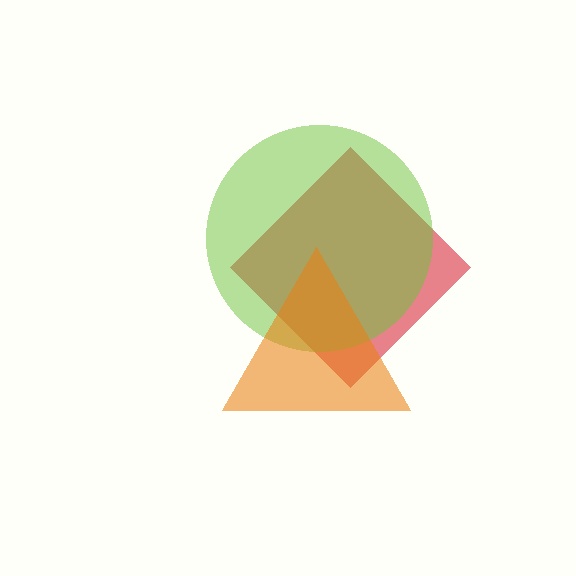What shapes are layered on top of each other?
The layered shapes are: a red diamond, a lime circle, an orange triangle.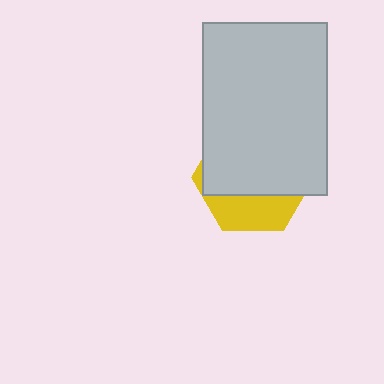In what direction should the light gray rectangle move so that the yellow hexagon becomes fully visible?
The light gray rectangle should move up. That is the shortest direction to clear the overlap and leave the yellow hexagon fully visible.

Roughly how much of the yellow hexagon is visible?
A small part of it is visible (roughly 31%).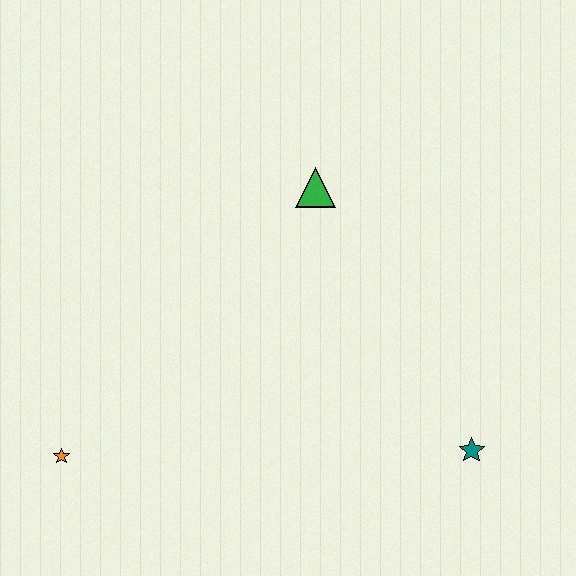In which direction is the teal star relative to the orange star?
The teal star is to the right of the orange star.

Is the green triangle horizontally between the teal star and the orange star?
Yes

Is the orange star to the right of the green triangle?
No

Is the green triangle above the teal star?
Yes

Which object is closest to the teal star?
The green triangle is closest to the teal star.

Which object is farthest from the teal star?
The orange star is farthest from the teal star.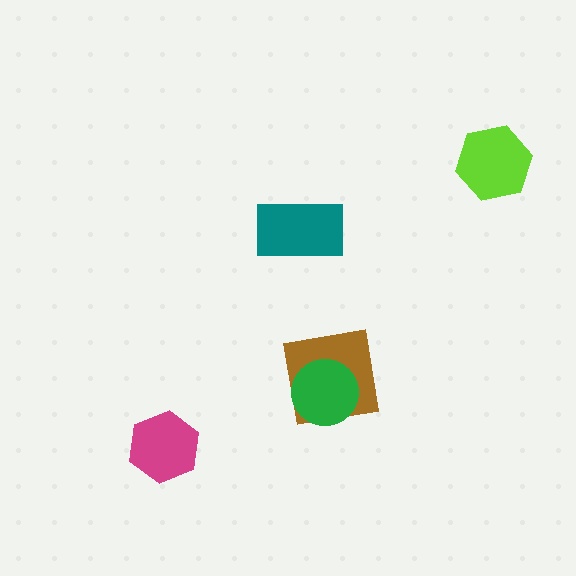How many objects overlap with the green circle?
1 object overlaps with the green circle.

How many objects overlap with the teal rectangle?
0 objects overlap with the teal rectangle.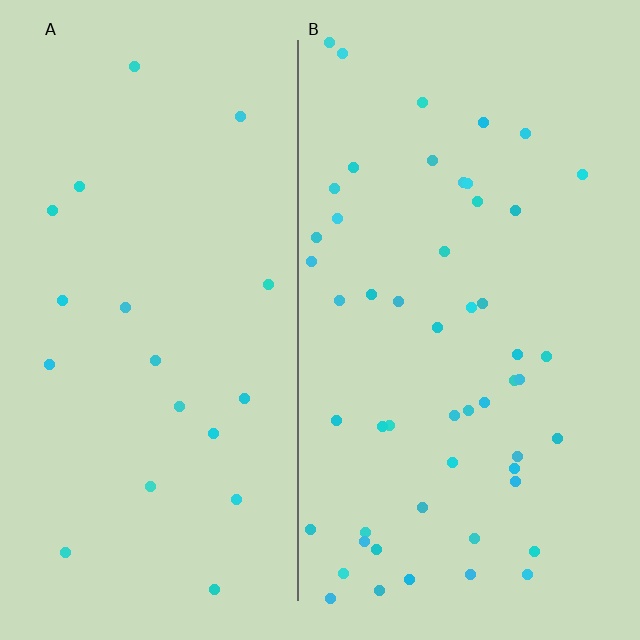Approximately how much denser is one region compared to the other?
Approximately 2.7× — region B over region A.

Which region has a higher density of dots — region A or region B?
B (the right).